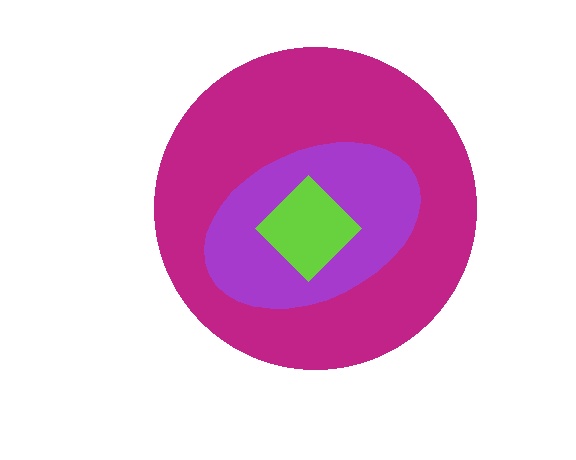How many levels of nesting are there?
3.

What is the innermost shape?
The lime diamond.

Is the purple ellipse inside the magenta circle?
Yes.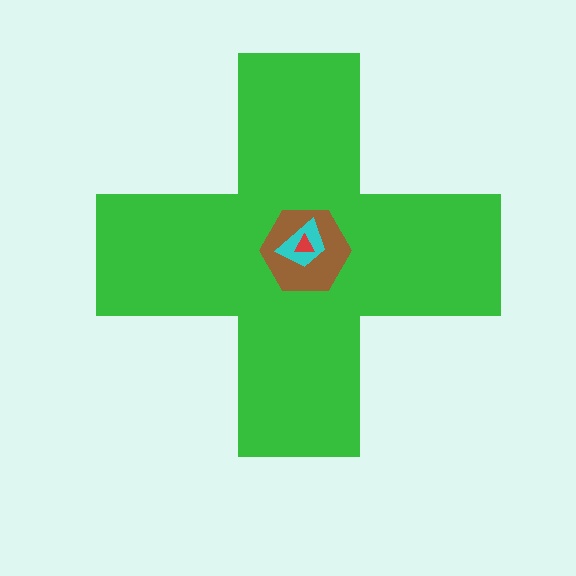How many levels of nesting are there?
4.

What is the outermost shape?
The green cross.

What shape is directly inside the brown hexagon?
The cyan trapezoid.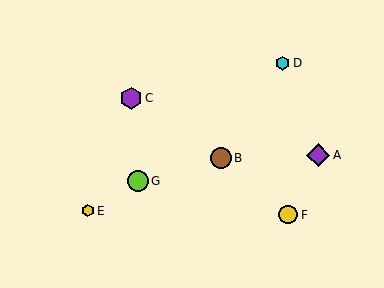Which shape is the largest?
The purple diamond (labeled A) is the largest.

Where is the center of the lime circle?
The center of the lime circle is at (138, 181).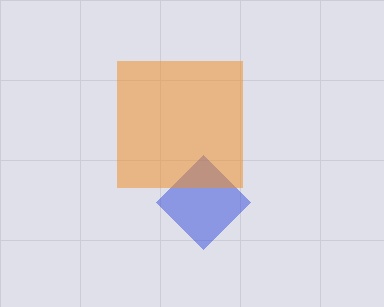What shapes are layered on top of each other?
The layered shapes are: a blue diamond, an orange square.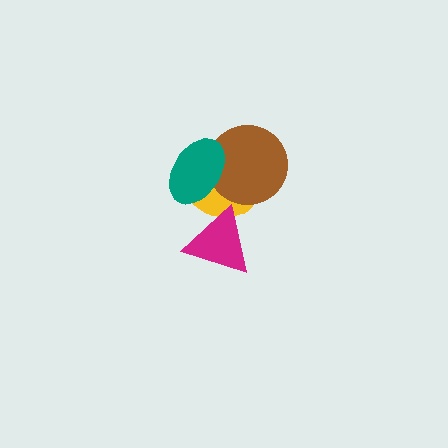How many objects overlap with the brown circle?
2 objects overlap with the brown circle.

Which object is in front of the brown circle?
The teal ellipse is in front of the brown circle.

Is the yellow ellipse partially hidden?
Yes, it is partially covered by another shape.